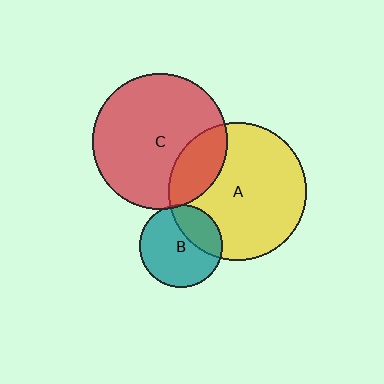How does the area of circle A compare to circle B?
Approximately 2.8 times.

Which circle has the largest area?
Circle A (yellow).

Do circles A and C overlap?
Yes.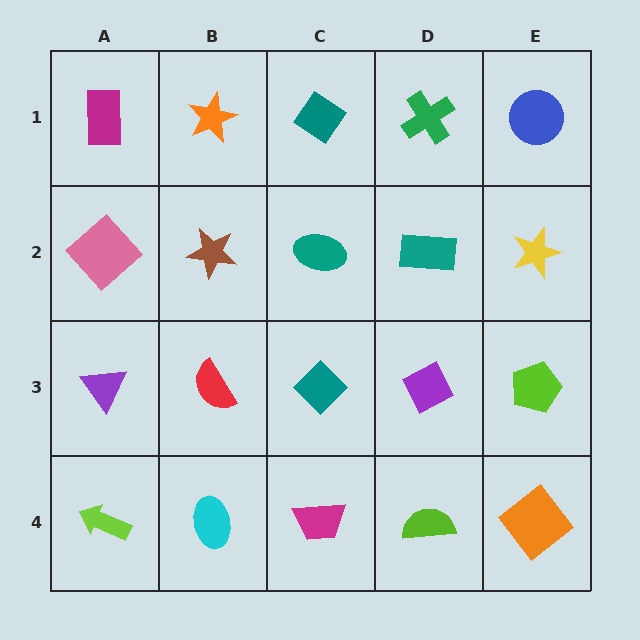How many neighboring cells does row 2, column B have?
4.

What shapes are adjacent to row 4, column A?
A purple triangle (row 3, column A), a cyan ellipse (row 4, column B).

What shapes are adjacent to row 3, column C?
A teal ellipse (row 2, column C), a magenta trapezoid (row 4, column C), a red semicircle (row 3, column B), a purple diamond (row 3, column D).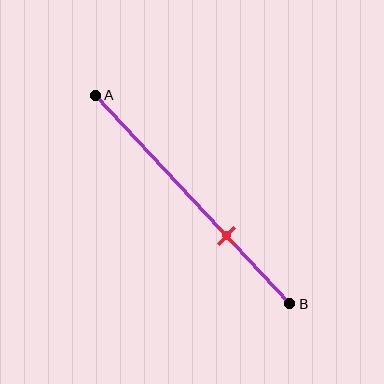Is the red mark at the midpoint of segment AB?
No, the mark is at about 70% from A, not at the 50% midpoint.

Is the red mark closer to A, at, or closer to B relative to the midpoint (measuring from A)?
The red mark is closer to point B than the midpoint of segment AB.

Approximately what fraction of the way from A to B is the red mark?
The red mark is approximately 70% of the way from A to B.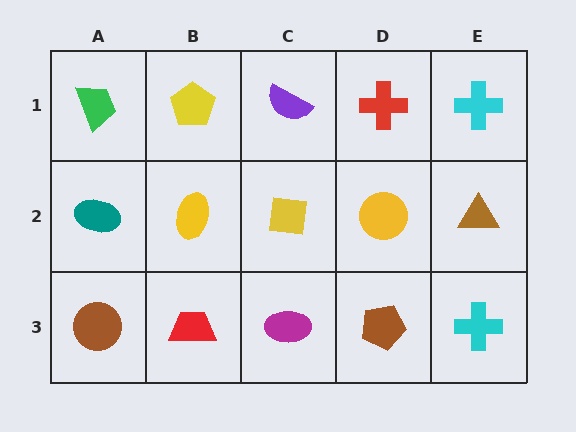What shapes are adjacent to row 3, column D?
A yellow circle (row 2, column D), a magenta ellipse (row 3, column C), a cyan cross (row 3, column E).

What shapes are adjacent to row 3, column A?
A teal ellipse (row 2, column A), a red trapezoid (row 3, column B).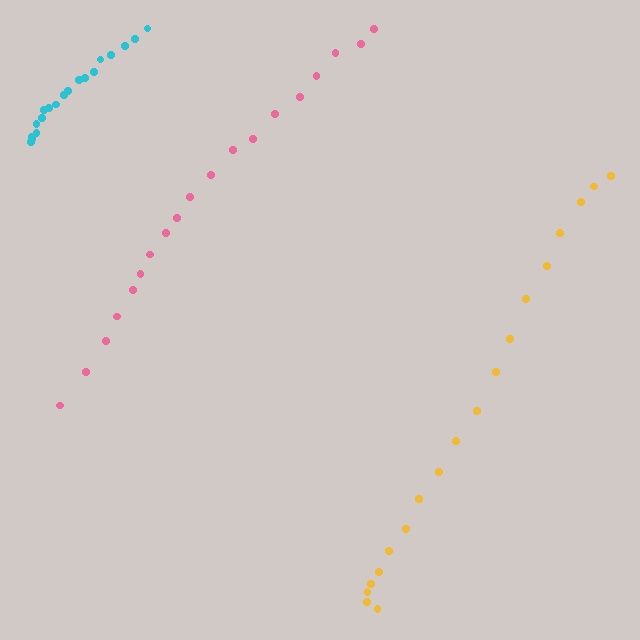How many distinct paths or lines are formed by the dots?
There are 3 distinct paths.